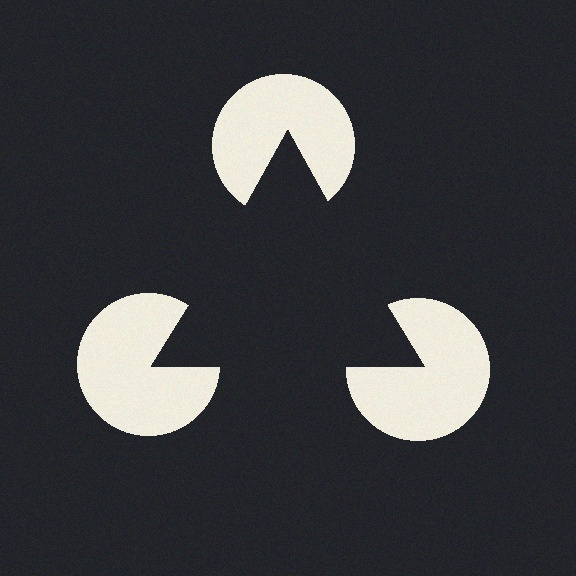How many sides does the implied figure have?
3 sides.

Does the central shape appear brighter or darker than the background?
It typically appears slightly darker than the background, even though no actual brightness change is drawn.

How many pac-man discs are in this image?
There are 3 — one at each vertex of the illusory triangle.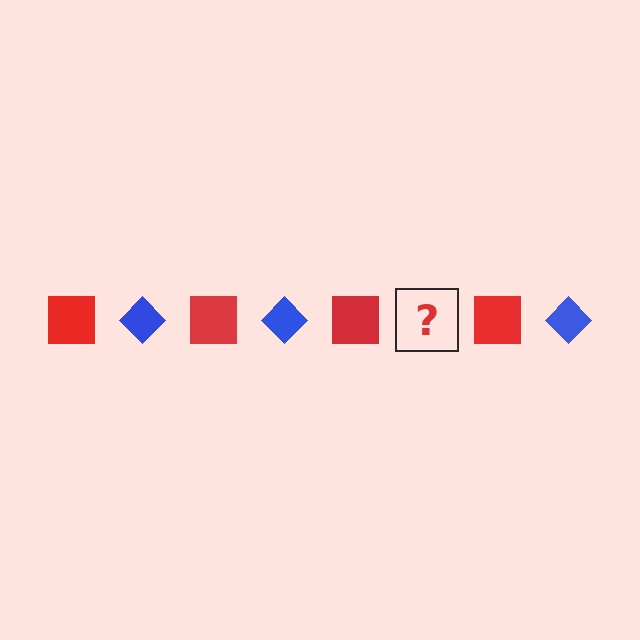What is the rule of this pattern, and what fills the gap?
The rule is that the pattern alternates between red square and blue diamond. The gap should be filled with a blue diamond.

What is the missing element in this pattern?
The missing element is a blue diamond.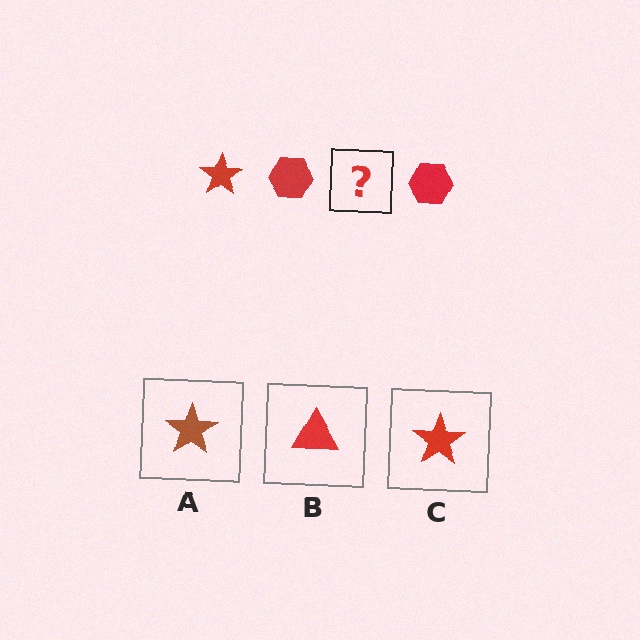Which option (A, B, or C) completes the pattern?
C.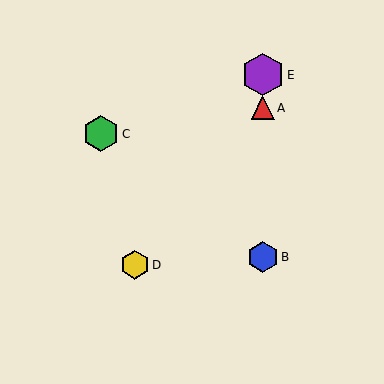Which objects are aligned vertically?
Objects A, B, E are aligned vertically.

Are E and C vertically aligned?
No, E is at x≈263 and C is at x≈101.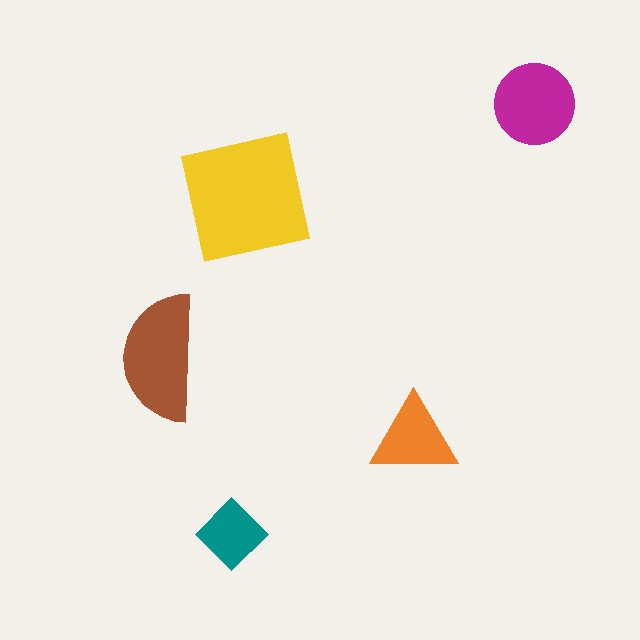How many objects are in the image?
There are 5 objects in the image.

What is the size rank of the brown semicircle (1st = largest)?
2nd.